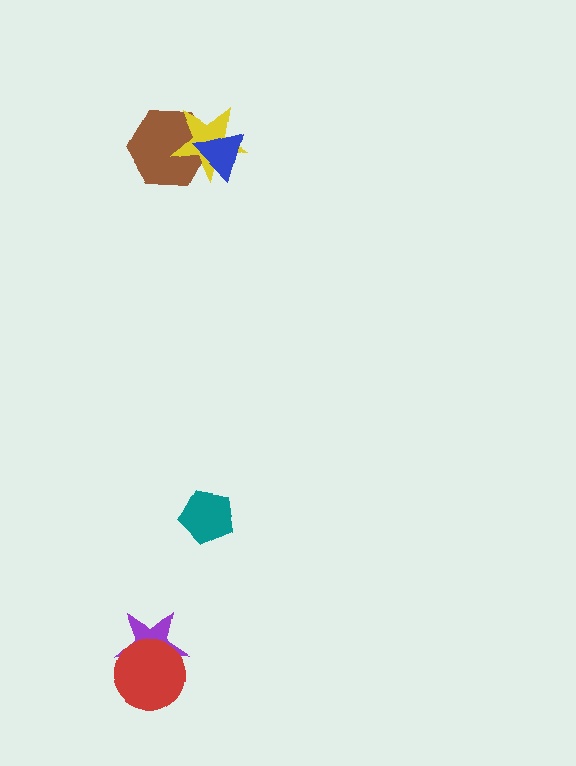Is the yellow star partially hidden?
Yes, it is partially covered by another shape.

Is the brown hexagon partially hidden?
Yes, it is partially covered by another shape.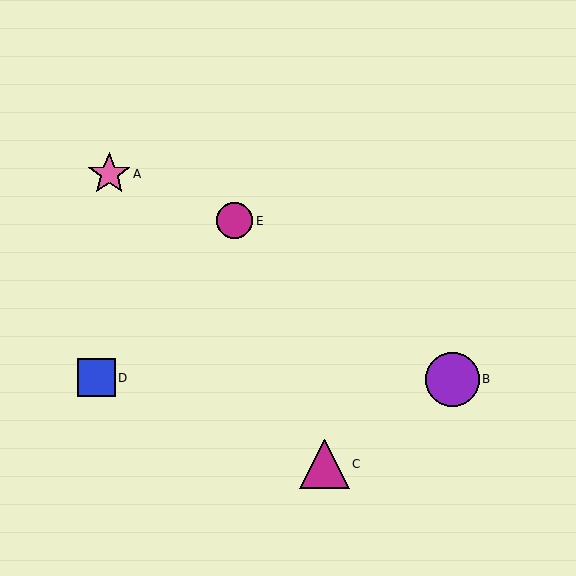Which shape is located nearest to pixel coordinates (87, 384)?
The blue square (labeled D) at (96, 378) is nearest to that location.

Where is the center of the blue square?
The center of the blue square is at (96, 378).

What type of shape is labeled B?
Shape B is a purple circle.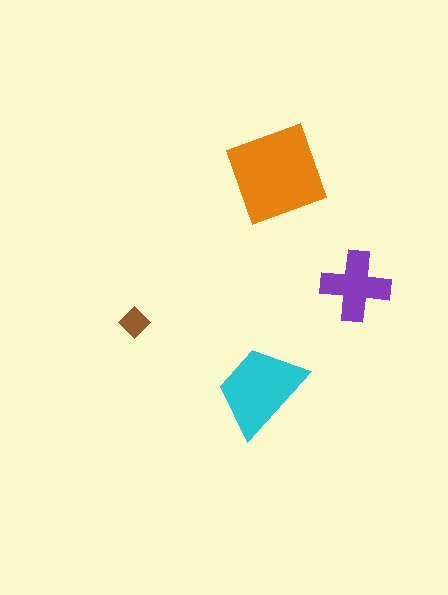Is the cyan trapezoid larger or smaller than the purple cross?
Larger.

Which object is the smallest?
The brown diamond.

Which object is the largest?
The orange square.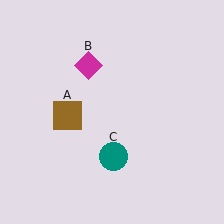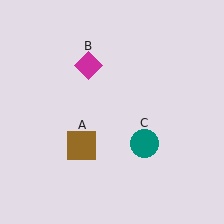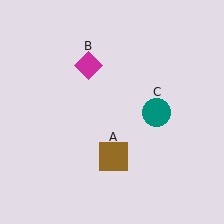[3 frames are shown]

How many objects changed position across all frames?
2 objects changed position: brown square (object A), teal circle (object C).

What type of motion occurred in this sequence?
The brown square (object A), teal circle (object C) rotated counterclockwise around the center of the scene.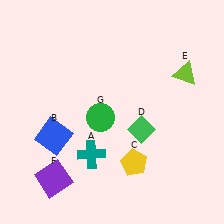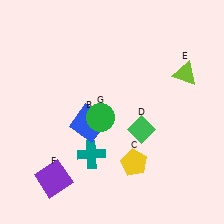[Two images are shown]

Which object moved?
The blue square (B) moved right.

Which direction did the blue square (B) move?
The blue square (B) moved right.